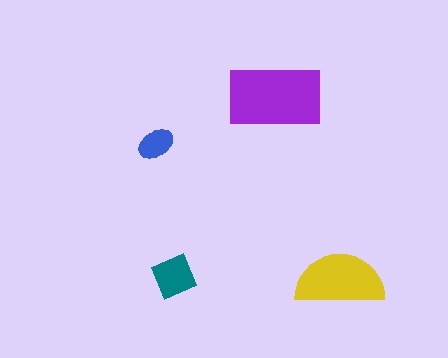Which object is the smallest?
The blue ellipse.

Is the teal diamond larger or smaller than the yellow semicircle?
Smaller.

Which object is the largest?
The purple rectangle.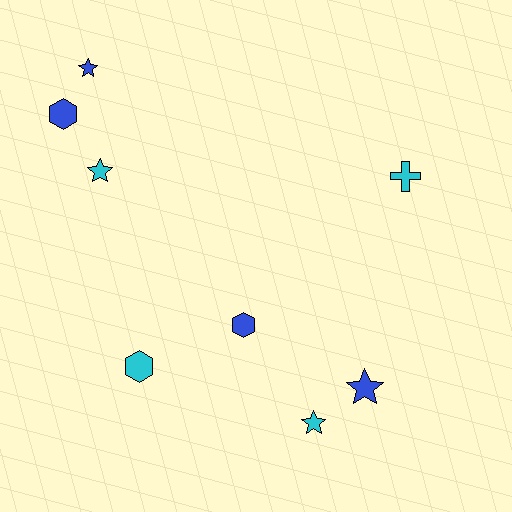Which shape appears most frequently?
Star, with 4 objects.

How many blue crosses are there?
There are no blue crosses.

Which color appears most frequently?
Blue, with 4 objects.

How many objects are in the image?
There are 8 objects.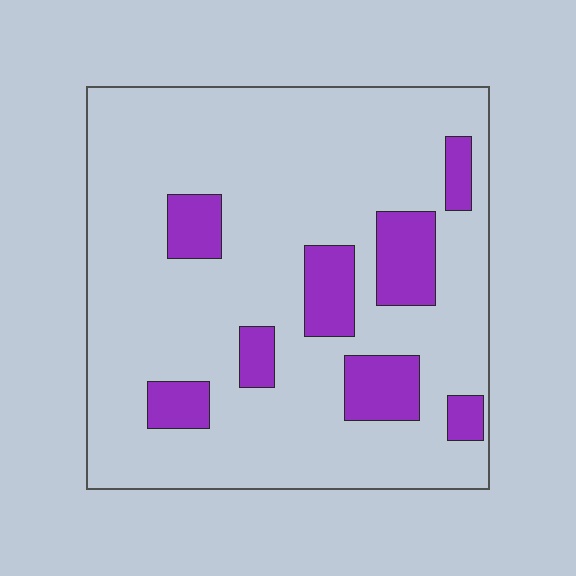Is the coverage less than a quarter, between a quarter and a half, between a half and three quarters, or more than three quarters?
Less than a quarter.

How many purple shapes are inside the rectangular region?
8.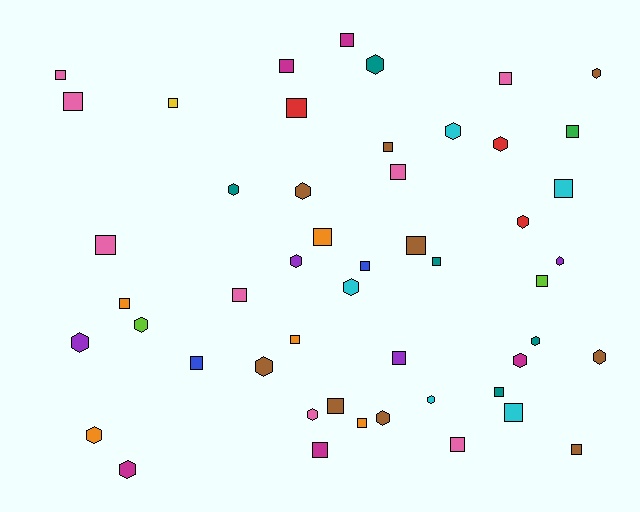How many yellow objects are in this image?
There is 1 yellow object.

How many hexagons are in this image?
There are 21 hexagons.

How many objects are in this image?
There are 50 objects.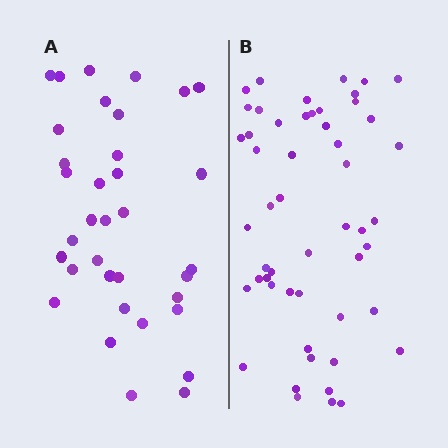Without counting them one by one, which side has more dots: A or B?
Region B (the right region) has more dots.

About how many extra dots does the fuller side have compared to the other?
Region B has approximately 15 more dots than region A.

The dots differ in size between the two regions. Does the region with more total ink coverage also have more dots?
No. Region A has more total ink coverage because its dots are larger, but region B actually contains more individual dots. Total area can be misleading — the number of items is what matters here.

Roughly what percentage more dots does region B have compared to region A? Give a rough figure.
About 50% more.